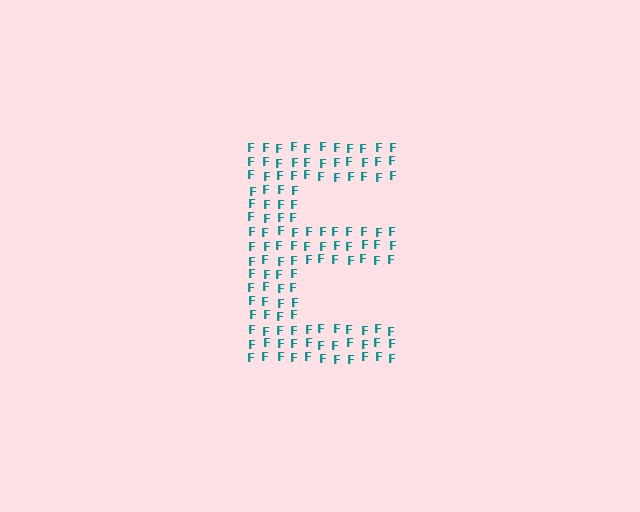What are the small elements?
The small elements are letter F's.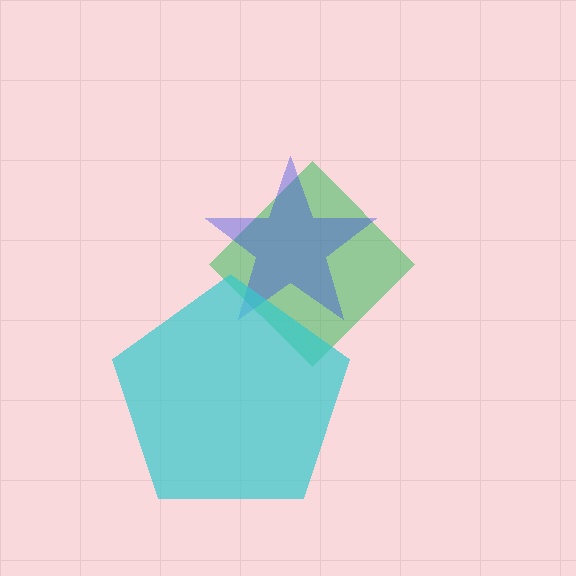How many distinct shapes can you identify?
There are 3 distinct shapes: a green diamond, a blue star, a cyan pentagon.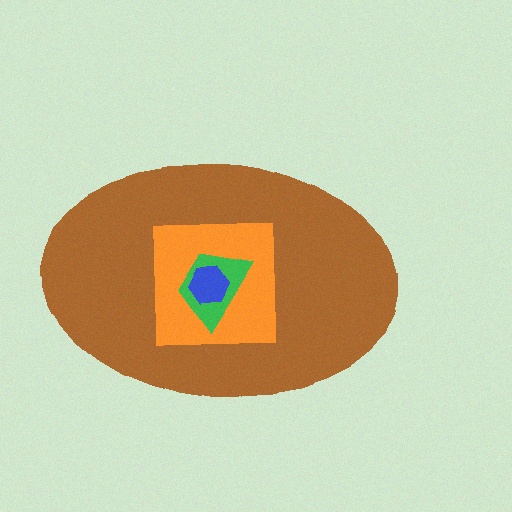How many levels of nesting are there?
4.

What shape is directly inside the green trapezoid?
The blue hexagon.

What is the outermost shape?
The brown ellipse.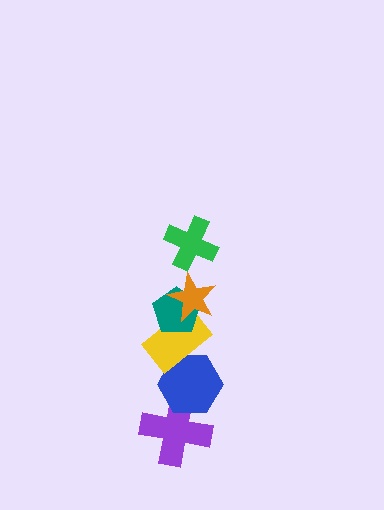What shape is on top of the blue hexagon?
The yellow rectangle is on top of the blue hexagon.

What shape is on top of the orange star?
The green cross is on top of the orange star.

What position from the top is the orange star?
The orange star is 2nd from the top.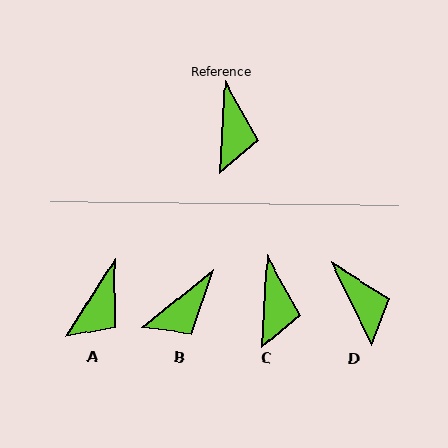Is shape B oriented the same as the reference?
No, it is off by about 48 degrees.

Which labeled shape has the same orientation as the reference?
C.